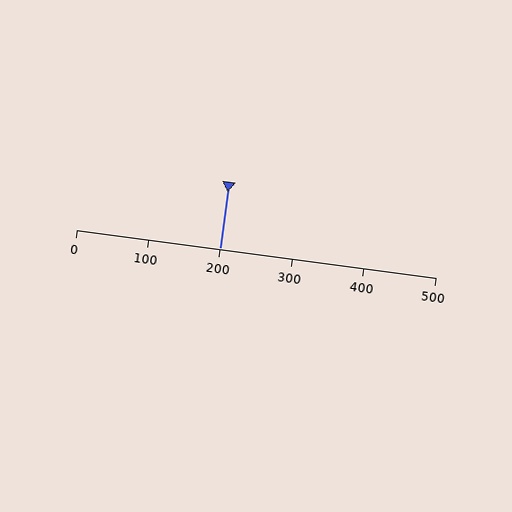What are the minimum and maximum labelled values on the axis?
The axis runs from 0 to 500.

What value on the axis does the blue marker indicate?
The marker indicates approximately 200.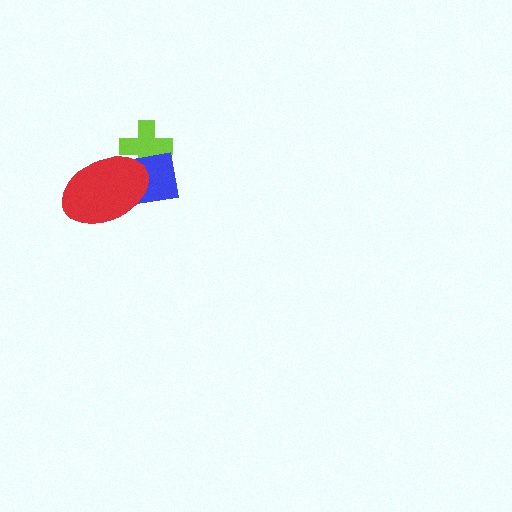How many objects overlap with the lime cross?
2 objects overlap with the lime cross.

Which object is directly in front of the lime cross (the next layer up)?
The blue square is directly in front of the lime cross.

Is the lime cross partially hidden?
Yes, it is partially covered by another shape.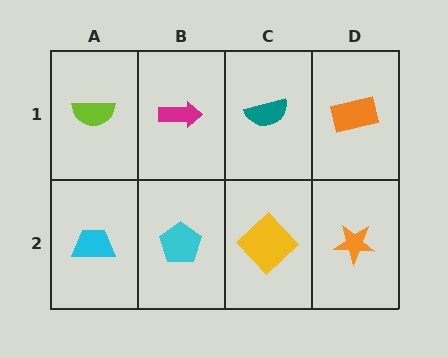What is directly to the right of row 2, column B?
A yellow diamond.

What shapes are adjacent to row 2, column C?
A teal semicircle (row 1, column C), a cyan pentagon (row 2, column B), an orange star (row 2, column D).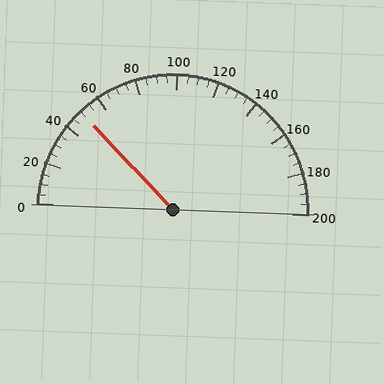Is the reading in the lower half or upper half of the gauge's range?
The reading is in the lower half of the range (0 to 200).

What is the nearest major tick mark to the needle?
The nearest major tick mark is 40.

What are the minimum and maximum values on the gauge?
The gauge ranges from 0 to 200.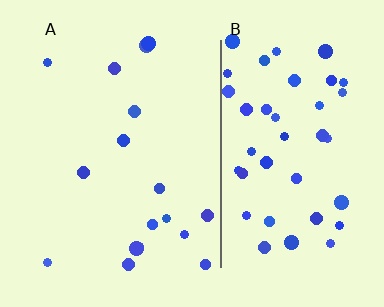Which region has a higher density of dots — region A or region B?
B (the right).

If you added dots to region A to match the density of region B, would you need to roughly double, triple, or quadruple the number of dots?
Approximately triple.